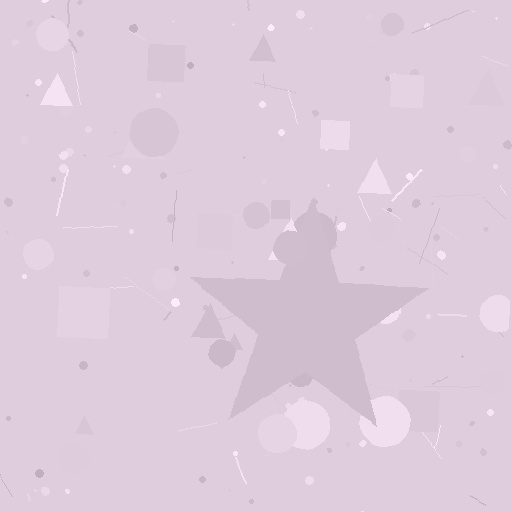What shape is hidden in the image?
A star is hidden in the image.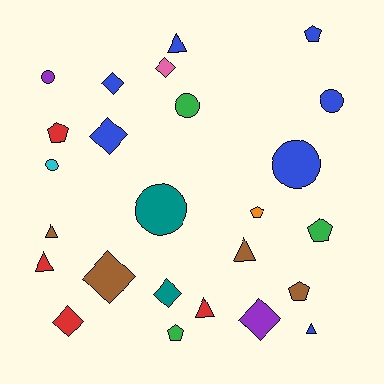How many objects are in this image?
There are 25 objects.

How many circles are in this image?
There are 6 circles.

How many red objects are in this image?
There are 4 red objects.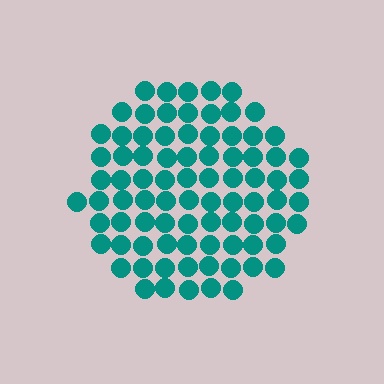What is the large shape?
The large shape is a circle.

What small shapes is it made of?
It is made of small circles.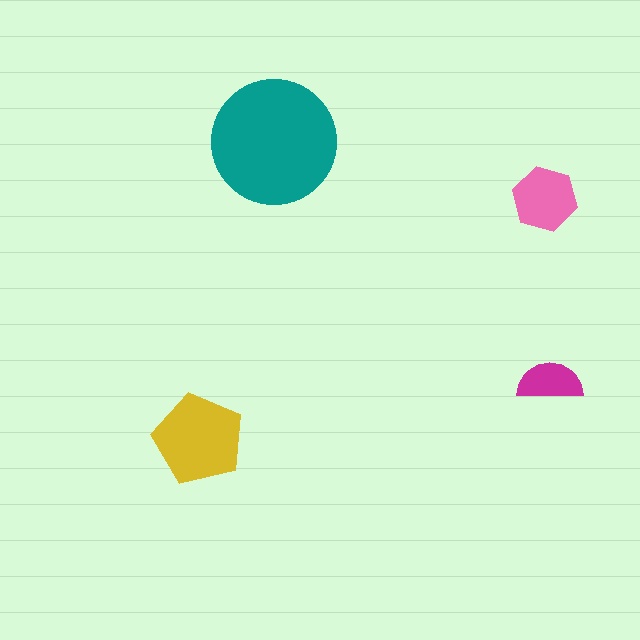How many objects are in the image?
There are 4 objects in the image.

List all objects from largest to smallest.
The teal circle, the yellow pentagon, the pink hexagon, the magenta semicircle.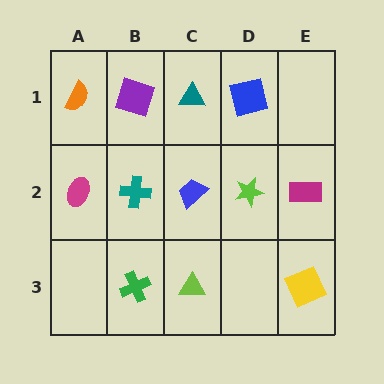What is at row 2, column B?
A teal cross.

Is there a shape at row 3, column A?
No, that cell is empty.